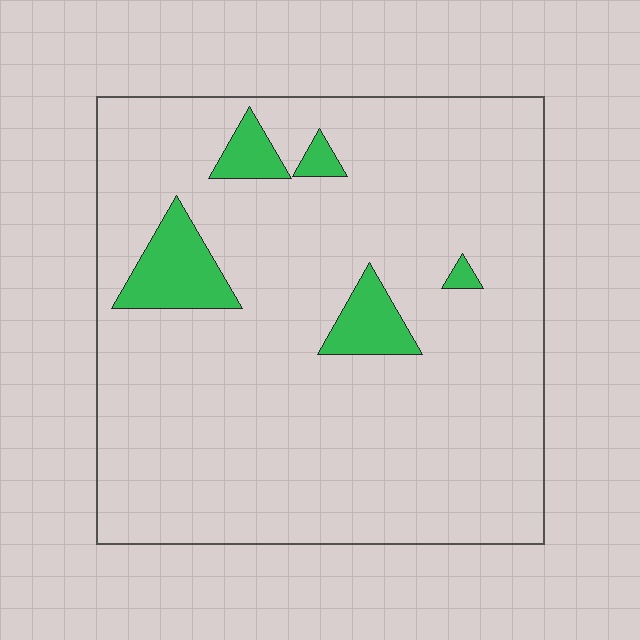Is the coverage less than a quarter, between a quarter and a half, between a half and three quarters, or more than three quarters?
Less than a quarter.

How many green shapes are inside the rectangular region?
5.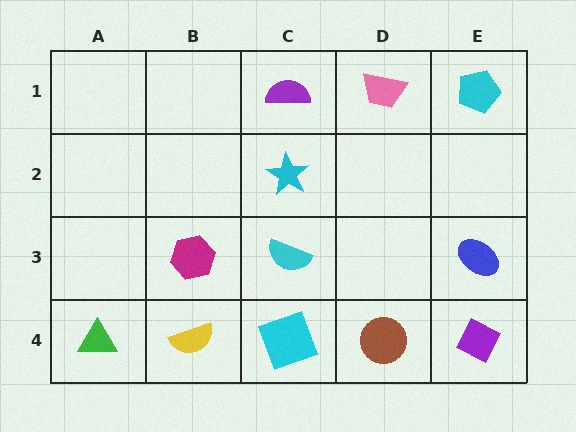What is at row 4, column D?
A brown circle.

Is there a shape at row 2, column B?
No, that cell is empty.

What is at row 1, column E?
A cyan pentagon.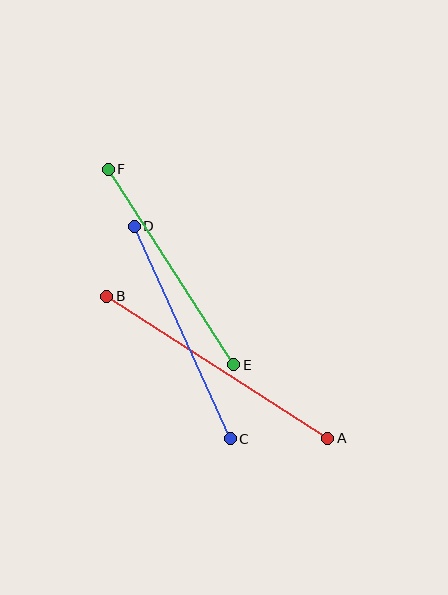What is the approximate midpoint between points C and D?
The midpoint is at approximately (182, 333) pixels.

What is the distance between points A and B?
The distance is approximately 263 pixels.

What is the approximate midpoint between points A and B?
The midpoint is at approximately (217, 367) pixels.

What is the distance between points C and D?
The distance is approximately 233 pixels.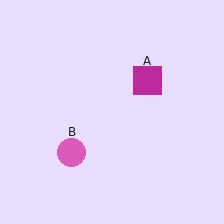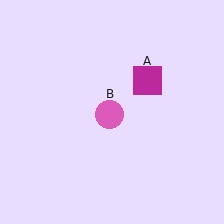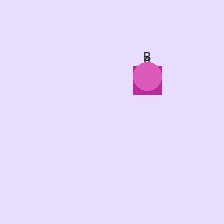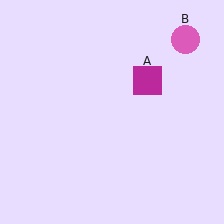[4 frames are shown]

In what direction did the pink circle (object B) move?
The pink circle (object B) moved up and to the right.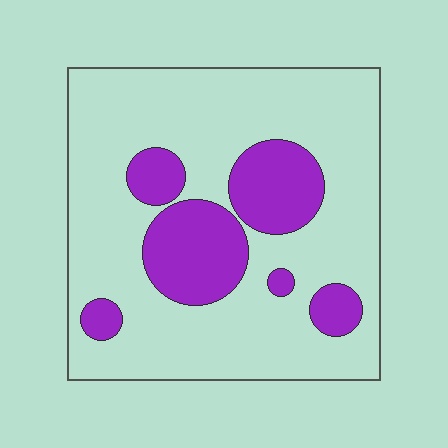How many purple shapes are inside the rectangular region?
6.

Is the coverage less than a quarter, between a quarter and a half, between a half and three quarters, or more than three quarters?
Less than a quarter.